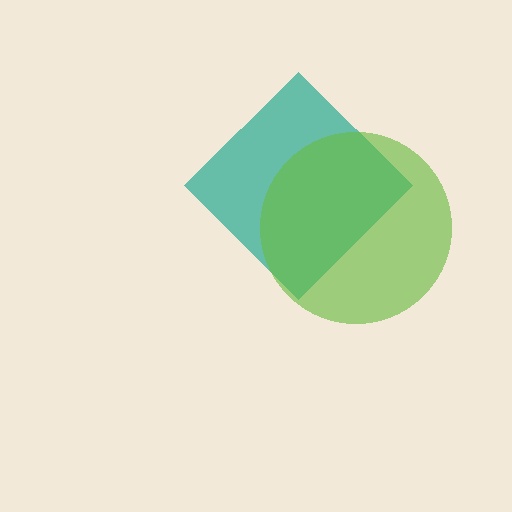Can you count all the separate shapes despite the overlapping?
Yes, there are 2 separate shapes.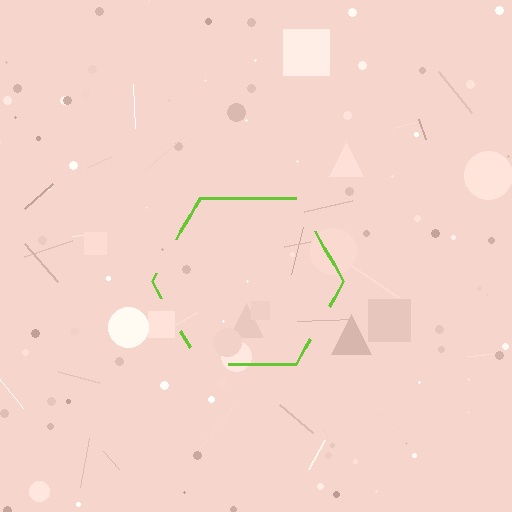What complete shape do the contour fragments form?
The contour fragments form a hexagon.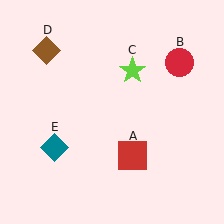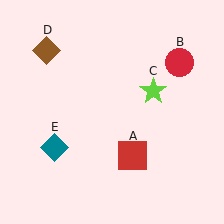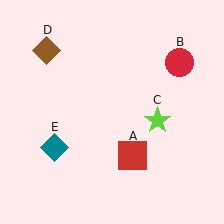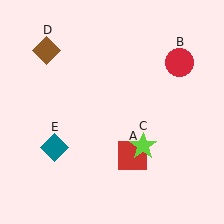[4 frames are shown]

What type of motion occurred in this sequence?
The lime star (object C) rotated clockwise around the center of the scene.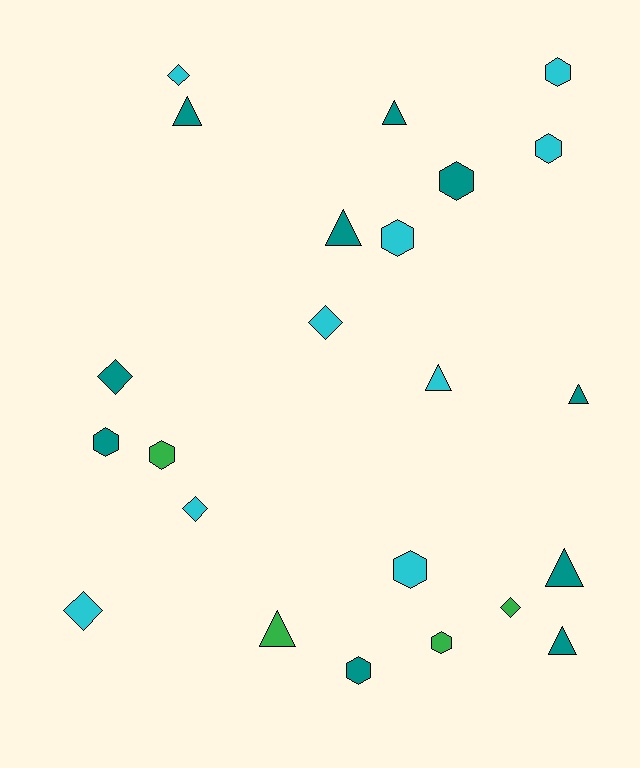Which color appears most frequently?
Teal, with 10 objects.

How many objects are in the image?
There are 23 objects.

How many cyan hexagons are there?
There are 4 cyan hexagons.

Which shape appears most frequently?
Hexagon, with 9 objects.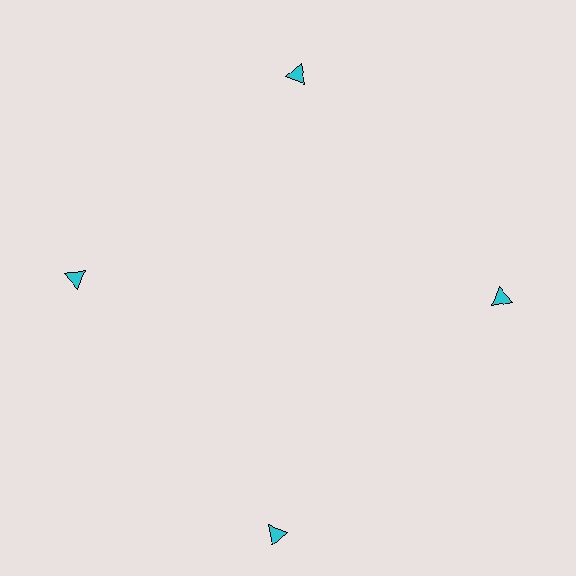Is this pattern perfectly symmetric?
No. The 4 cyan triangles are arranged in a ring, but one element near the 6 o'clock position is pushed outward from the center, breaking the 4-fold rotational symmetry.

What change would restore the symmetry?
The symmetry would be restored by moving it inward, back onto the ring so that all 4 triangles sit at equal angles and equal distance from the center.